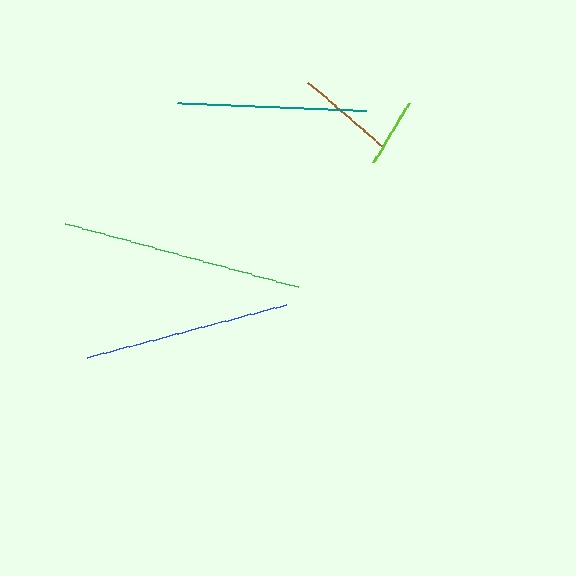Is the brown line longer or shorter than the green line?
The green line is longer than the brown line.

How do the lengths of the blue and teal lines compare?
The blue and teal lines are approximately the same length.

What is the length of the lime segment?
The lime segment is approximately 69 pixels long.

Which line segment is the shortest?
The lime line is the shortest at approximately 69 pixels.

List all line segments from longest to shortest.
From longest to shortest: green, blue, teal, brown, lime.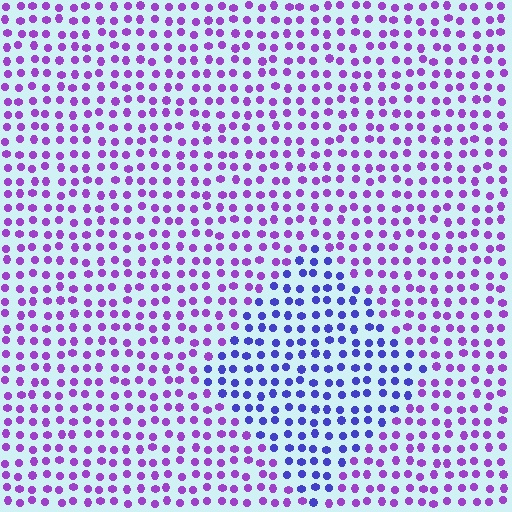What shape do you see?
I see a diamond.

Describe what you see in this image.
The image is filled with small purple elements in a uniform arrangement. A diamond-shaped region is visible where the elements are tinted to a slightly different hue, forming a subtle color boundary.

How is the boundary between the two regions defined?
The boundary is defined purely by a slight shift in hue (about 40 degrees). Spacing, size, and orientation are identical on both sides.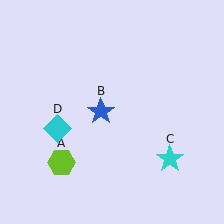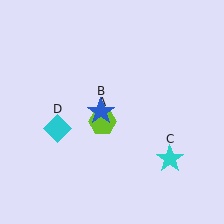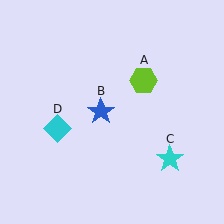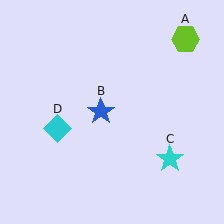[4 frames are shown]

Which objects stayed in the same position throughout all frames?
Blue star (object B) and cyan star (object C) and cyan diamond (object D) remained stationary.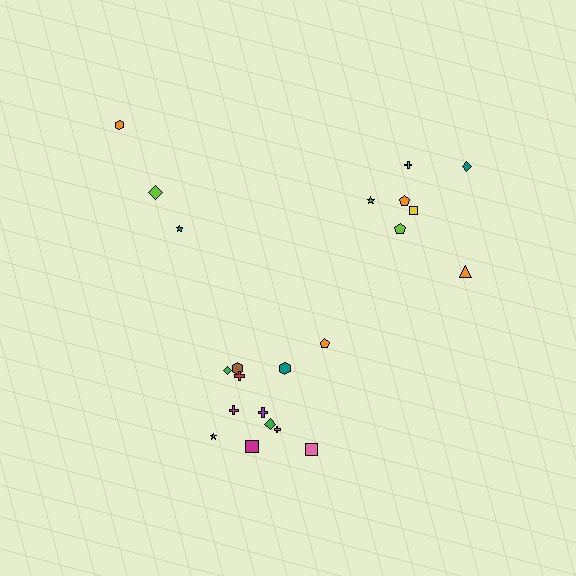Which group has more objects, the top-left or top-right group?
The top-right group.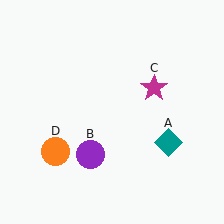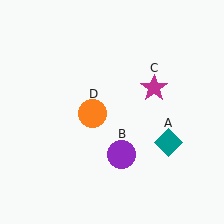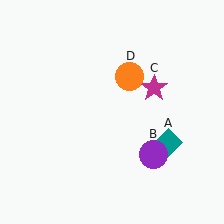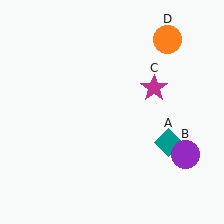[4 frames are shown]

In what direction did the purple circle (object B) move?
The purple circle (object B) moved right.